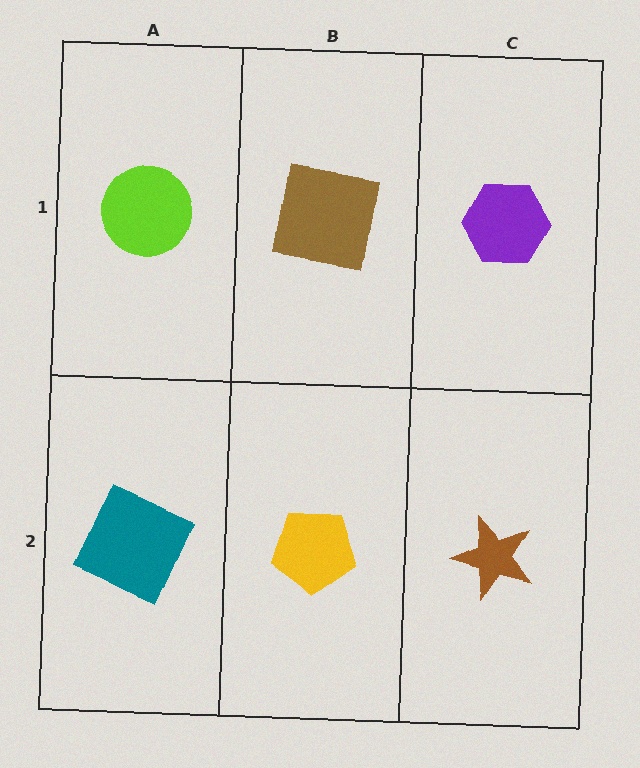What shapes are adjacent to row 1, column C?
A brown star (row 2, column C), a brown square (row 1, column B).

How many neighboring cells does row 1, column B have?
3.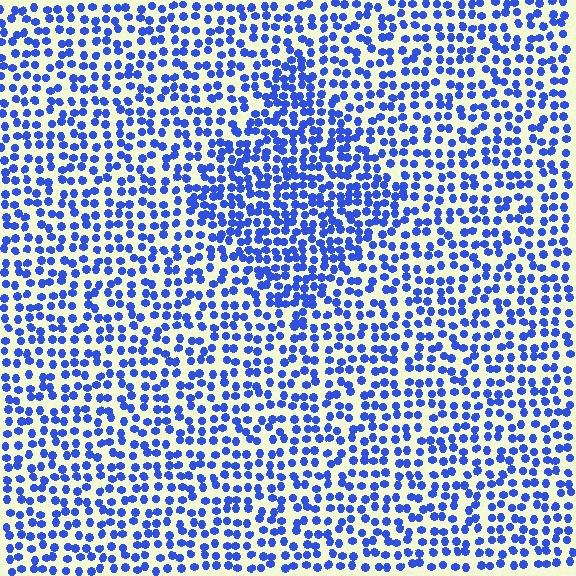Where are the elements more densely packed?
The elements are more densely packed inside the diamond boundary.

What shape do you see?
I see a diamond.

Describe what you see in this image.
The image contains small blue elements arranged at two different densities. A diamond-shaped region is visible where the elements are more densely packed than the surrounding area.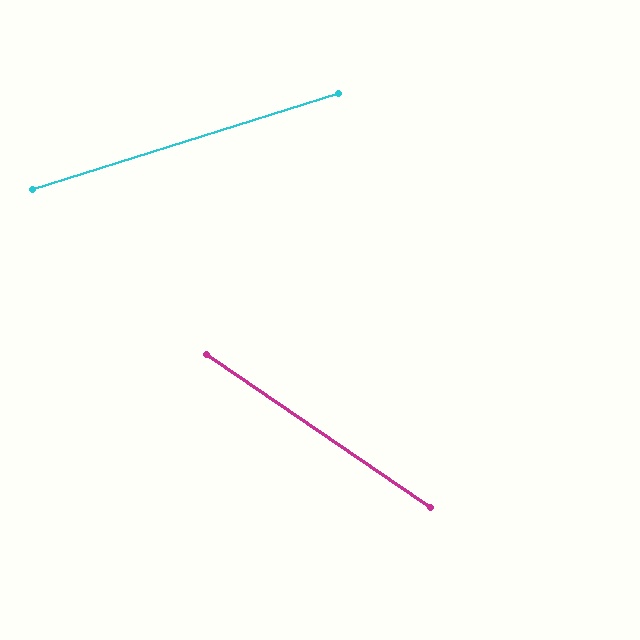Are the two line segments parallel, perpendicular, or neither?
Neither parallel nor perpendicular — they differ by about 52°.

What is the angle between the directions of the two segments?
Approximately 52 degrees.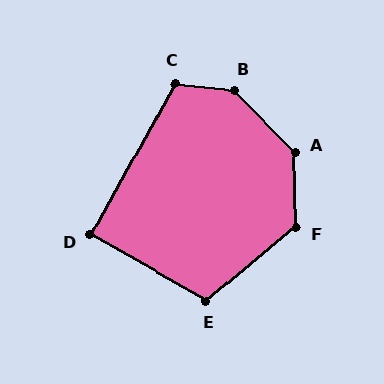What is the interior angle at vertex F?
Approximately 128 degrees (obtuse).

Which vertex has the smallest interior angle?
D, at approximately 91 degrees.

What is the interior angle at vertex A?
Approximately 137 degrees (obtuse).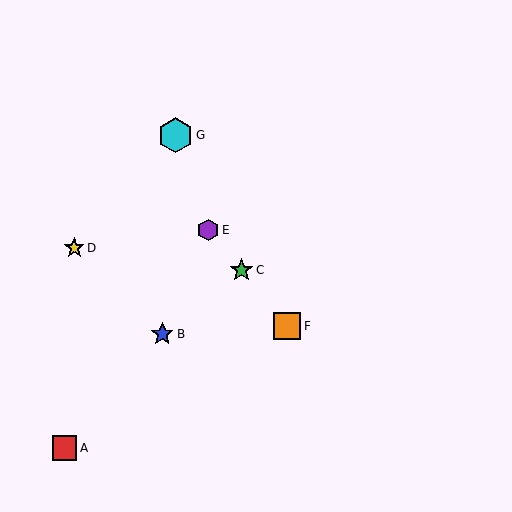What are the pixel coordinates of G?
Object G is at (175, 135).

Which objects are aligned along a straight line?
Objects C, E, F are aligned along a straight line.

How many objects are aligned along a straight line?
3 objects (C, E, F) are aligned along a straight line.